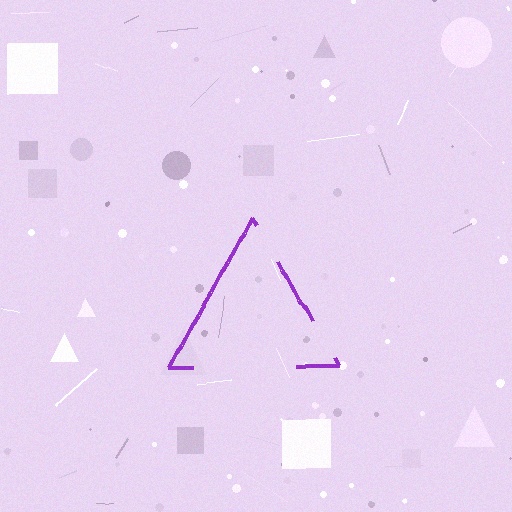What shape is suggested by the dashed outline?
The dashed outline suggests a triangle.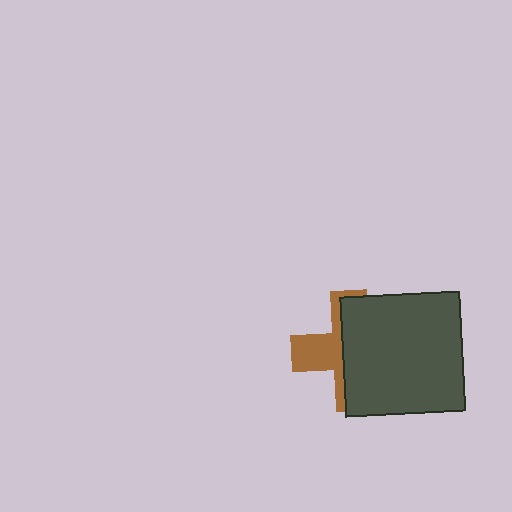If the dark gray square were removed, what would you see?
You would see the complete brown cross.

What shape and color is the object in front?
The object in front is a dark gray square.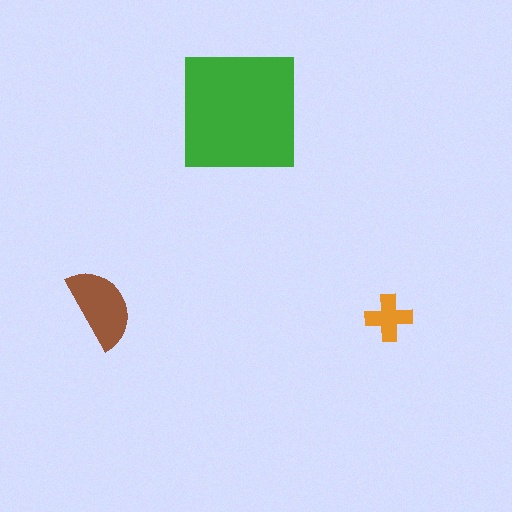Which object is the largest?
The green square.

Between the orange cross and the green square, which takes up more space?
The green square.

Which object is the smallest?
The orange cross.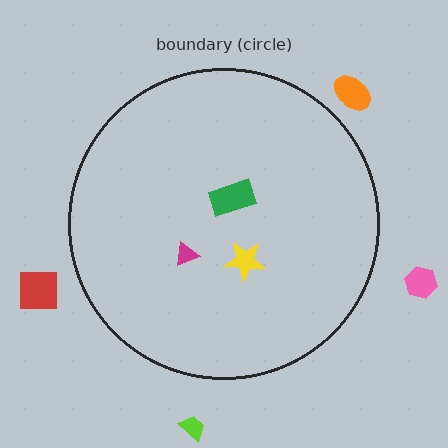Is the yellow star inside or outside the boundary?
Inside.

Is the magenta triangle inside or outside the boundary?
Inside.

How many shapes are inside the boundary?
3 inside, 4 outside.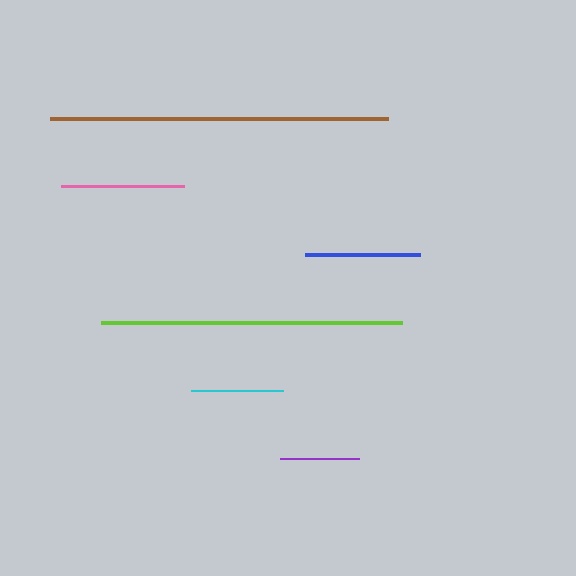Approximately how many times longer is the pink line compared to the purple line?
The pink line is approximately 1.6 times the length of the purple line.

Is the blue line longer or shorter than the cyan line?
The blue line is longer than the cyan line.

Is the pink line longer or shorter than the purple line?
The pink line is longer than the purple line.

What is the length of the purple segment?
The purple segment is approximately 79 pixels long.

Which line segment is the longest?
The brown line is the longest at approximately 337 pixels.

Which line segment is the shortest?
The purple line is the shortest at approximately 79 pixels.